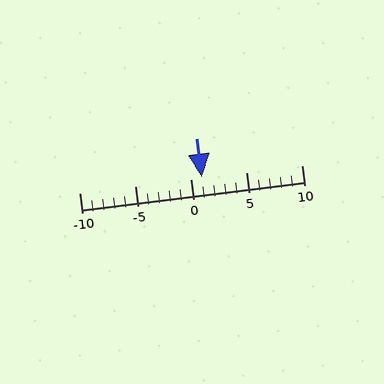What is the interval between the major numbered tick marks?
The major tick marks are spaced 5 units apart.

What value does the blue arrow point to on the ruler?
The blue arrow points to approximately 1.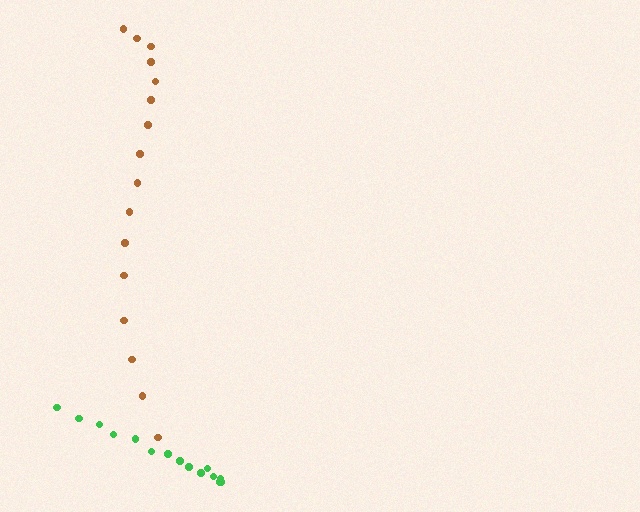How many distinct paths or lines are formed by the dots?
There are 2 distinct paths.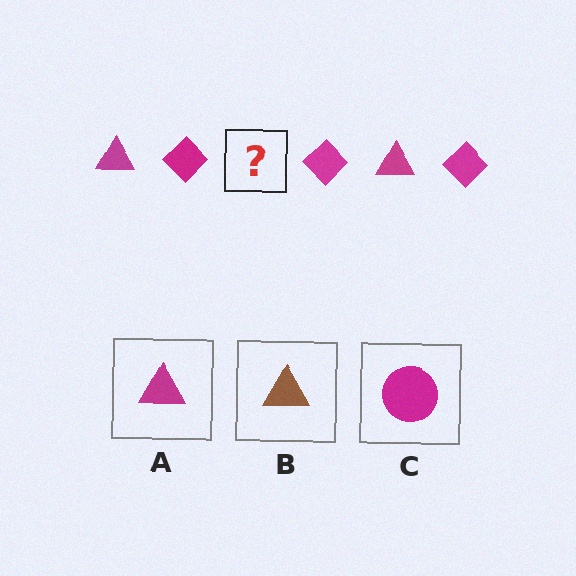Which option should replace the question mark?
Option A.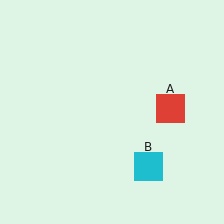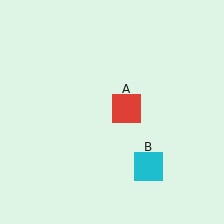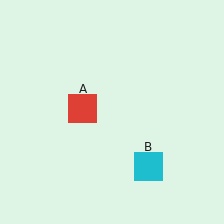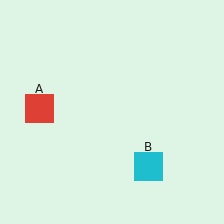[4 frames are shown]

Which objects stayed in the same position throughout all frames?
Cyan square (object B) remained stationary.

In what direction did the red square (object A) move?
The red square (object A) moved left.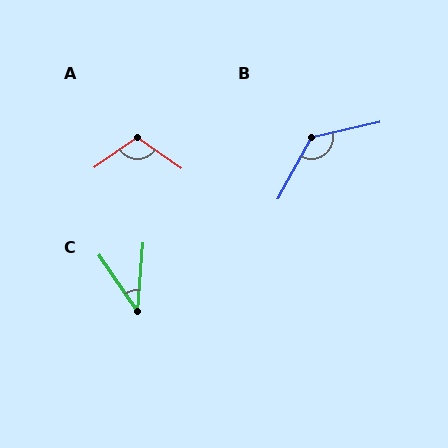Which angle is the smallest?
C, at approximately 39 degrees.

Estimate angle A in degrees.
Approximately 110 degrees.